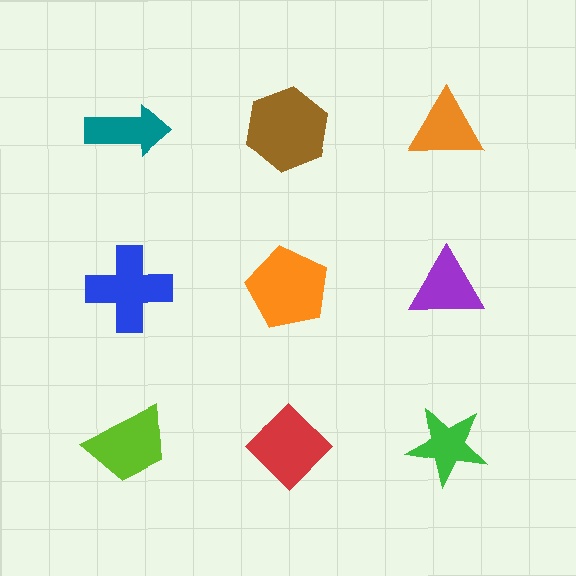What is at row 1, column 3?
An orange triangle.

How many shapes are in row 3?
3 shapes.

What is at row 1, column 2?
A brown hexagon.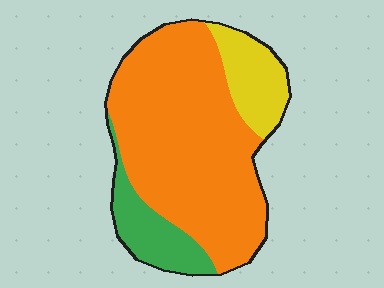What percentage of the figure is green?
Green covers 15% of the figure.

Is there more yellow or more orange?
Orange.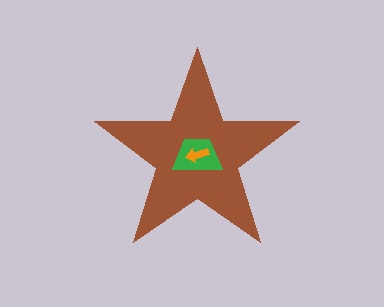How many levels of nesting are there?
3.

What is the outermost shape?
The brown star.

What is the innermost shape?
The orange arrow.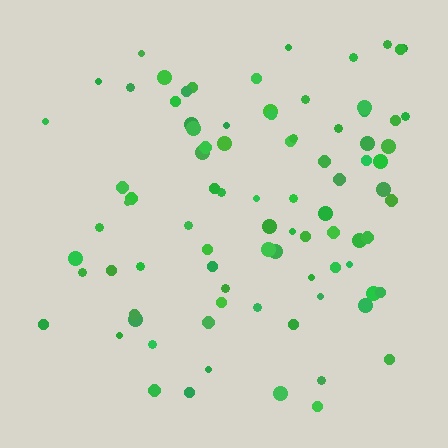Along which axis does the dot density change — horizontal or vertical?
Horizontal.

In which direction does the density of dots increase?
From left to right, with the right side densest.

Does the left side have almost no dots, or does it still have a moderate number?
Still a moderate number, just noticeably fewer than the right.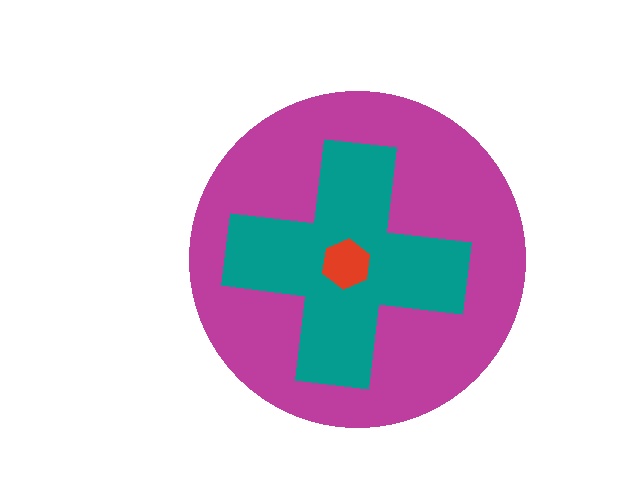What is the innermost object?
The red hexagon.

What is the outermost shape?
The magenta circle.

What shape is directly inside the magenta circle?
The teal cross.